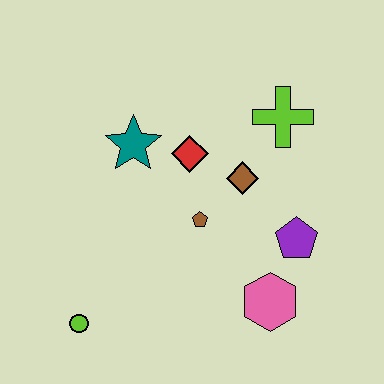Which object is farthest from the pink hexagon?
The teal star is farthest from the pink hexagon.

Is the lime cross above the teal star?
Yes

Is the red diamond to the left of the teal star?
No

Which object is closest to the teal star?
The red diamond is closest to the teal star.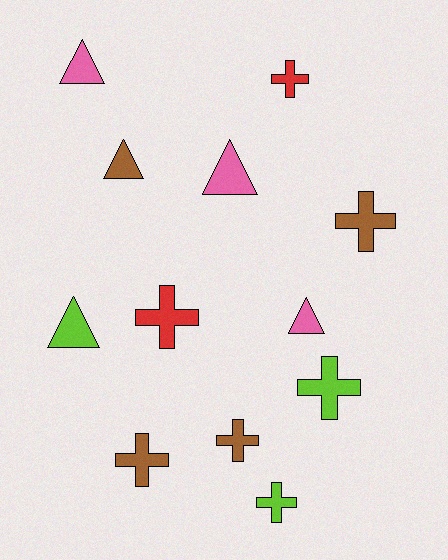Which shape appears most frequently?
Cross, with 7 objects.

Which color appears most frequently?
Brown, with 4 objects.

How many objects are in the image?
There are 12 objects.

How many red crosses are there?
There are 2 red crosses.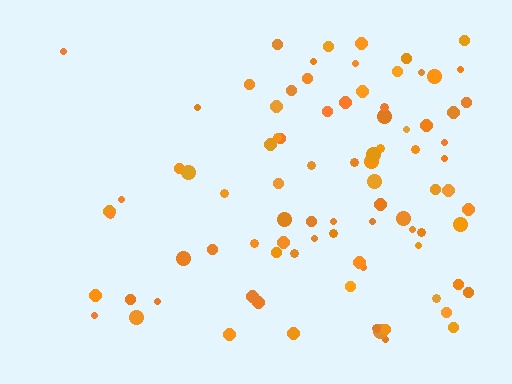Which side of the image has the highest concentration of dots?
The right.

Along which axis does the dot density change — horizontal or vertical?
Horizontal.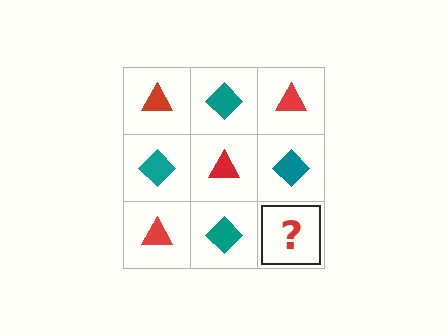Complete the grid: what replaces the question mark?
The question mark should be replaced with a red triangle.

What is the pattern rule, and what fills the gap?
The rule is that it alternates red triangle and teal diamond in a checkerboard pattern. The gap should be filled with a red triangle.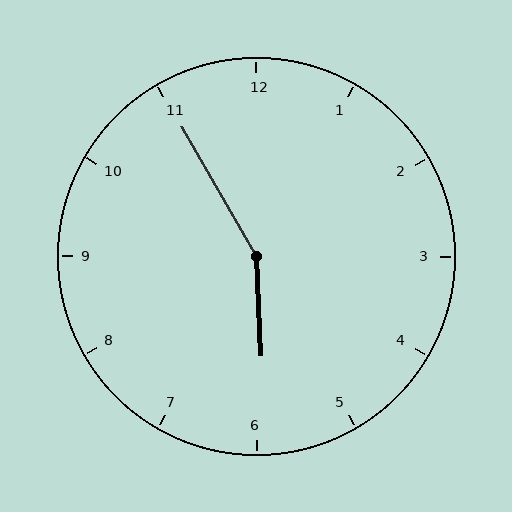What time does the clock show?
5:55.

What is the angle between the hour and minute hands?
Approximately 152 degrees.